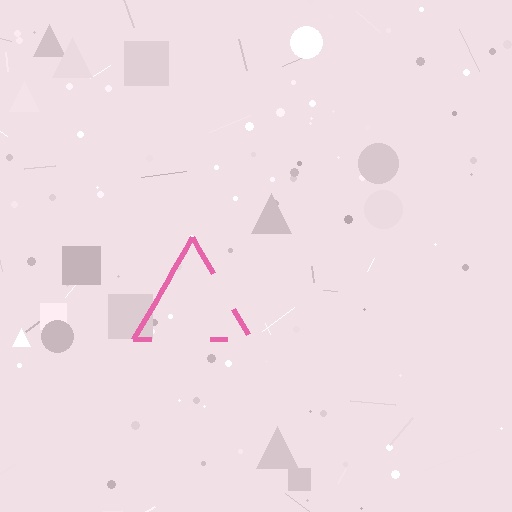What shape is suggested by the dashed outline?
The dashed outline suggests a triangle.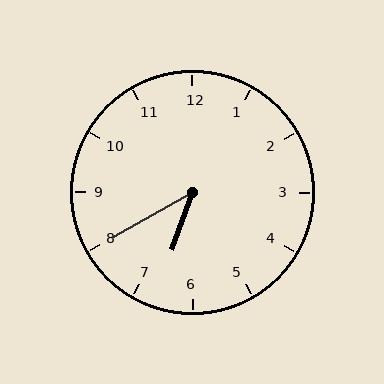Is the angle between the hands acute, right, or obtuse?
It is acute.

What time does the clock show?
6:40.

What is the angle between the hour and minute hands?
Approximately 40 degrees.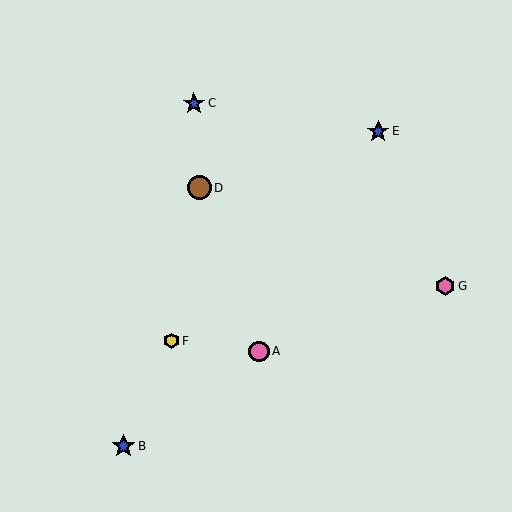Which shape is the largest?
The blue star (labeled B) is the largest.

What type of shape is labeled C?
Shape C is a blue star.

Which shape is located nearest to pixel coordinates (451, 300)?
The pink hexagon (labeled G) at (445, 286) is nearest to that location.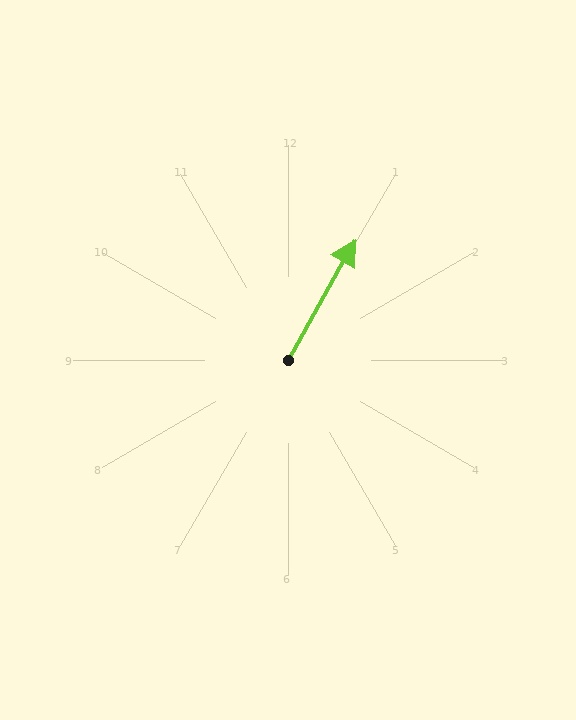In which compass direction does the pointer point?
Northeast.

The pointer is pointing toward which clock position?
Roughly 1 o'clock.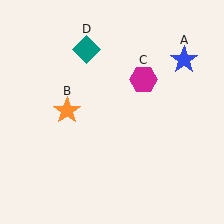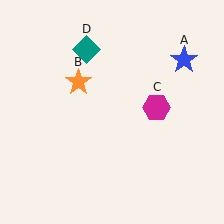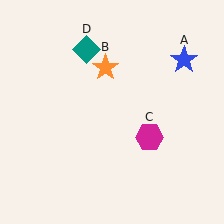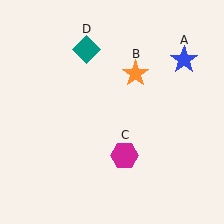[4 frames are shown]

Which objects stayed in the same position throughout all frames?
Blue star (object A) and teal diamond (object D) remained stationary.